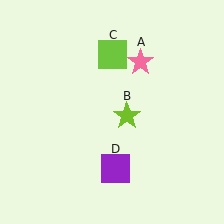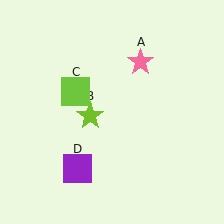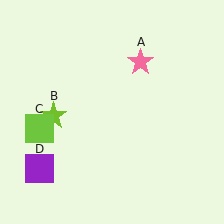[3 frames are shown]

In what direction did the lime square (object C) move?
The lime square (object C) moved down and to the left.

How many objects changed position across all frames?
3 objects changed position: lime star (object B), lime square (object C), purple square (object D).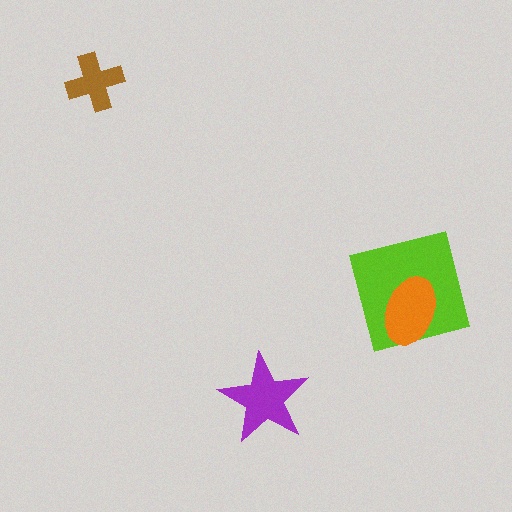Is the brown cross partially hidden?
No, no other shape covers it.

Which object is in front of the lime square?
The orange ellipse is in front of the lime square.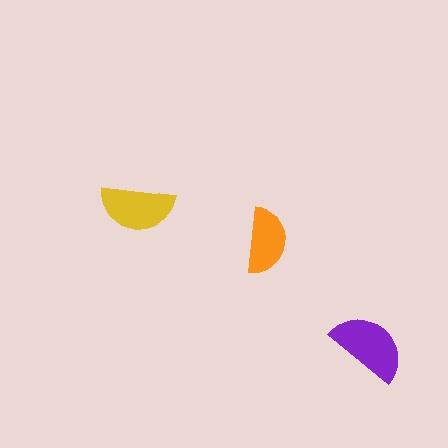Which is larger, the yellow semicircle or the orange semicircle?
The yellow one.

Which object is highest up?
The yellow semicircle is topmost.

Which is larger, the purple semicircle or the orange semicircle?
The purple one.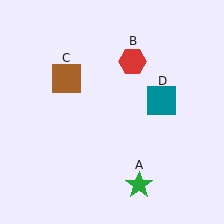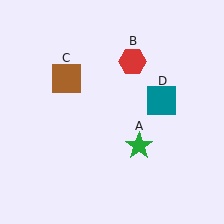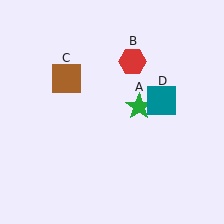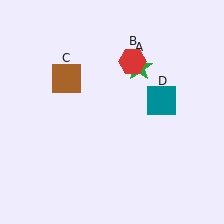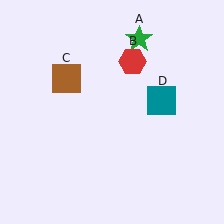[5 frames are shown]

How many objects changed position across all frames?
1 object changed position: green star (object A).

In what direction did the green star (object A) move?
The green star (object A) moved up.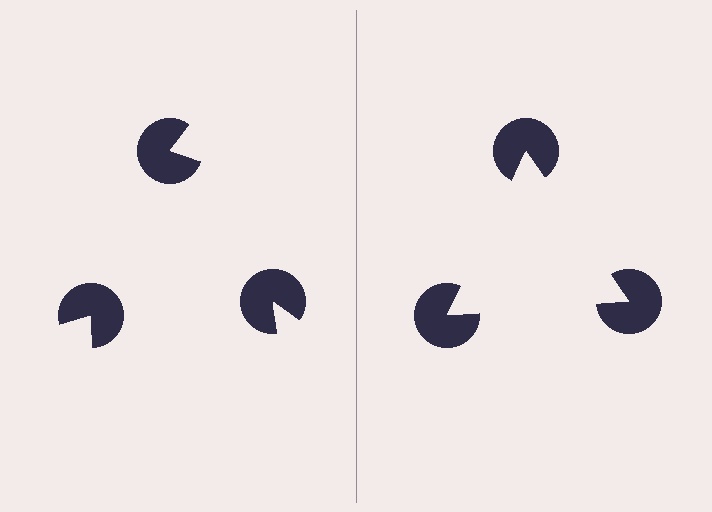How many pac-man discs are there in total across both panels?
6 — 3 on each side.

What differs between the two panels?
The pac-man discs are positioned identically on both sides; only the wedge orientations differ. On the right they align to a triangle; on the left they are misaligned.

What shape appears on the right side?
An illusory triangle.